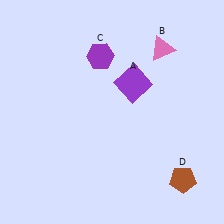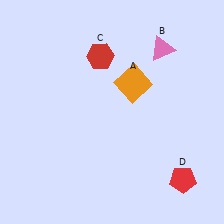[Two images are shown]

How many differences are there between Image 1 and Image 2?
There are 3 differences between the two images.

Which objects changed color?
A changed from purple to orange. C changed from purple to red. D changed from brown to red.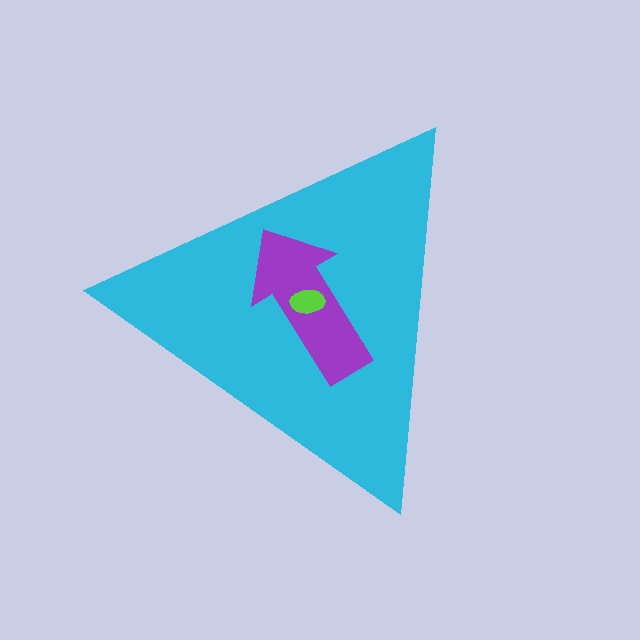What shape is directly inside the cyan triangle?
The purple arrow.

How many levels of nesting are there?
3.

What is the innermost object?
The lime ellipse.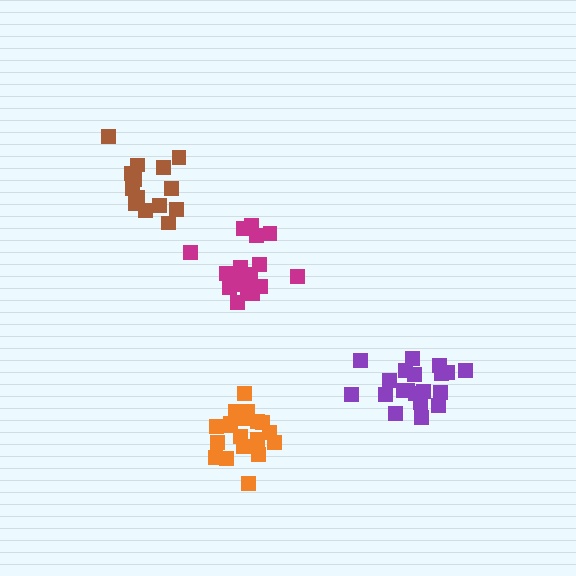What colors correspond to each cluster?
The clusters are colored: magenta, orange, purple, brown.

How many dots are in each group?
Group 1: 19 dots, Group 2: 20 dots, Group 3: 20 dots, Group 4: 15 dots (74 total).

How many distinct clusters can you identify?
There are 4 distinct clusters.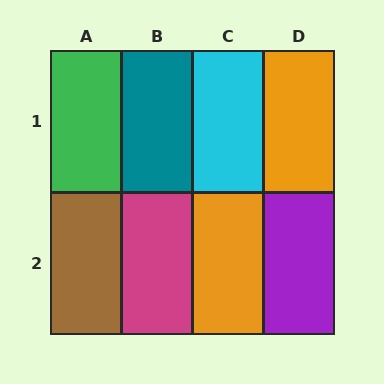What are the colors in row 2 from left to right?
Brown, magenta, orange, purple.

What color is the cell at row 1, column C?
Cyan.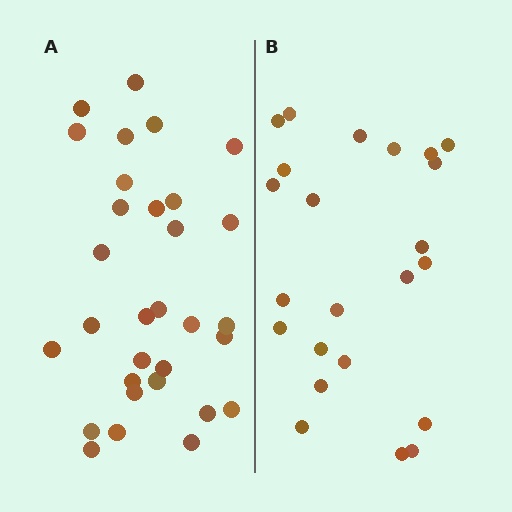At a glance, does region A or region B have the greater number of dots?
Region A (the left region) has more dots.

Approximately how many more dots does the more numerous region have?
Region A has roughly 8 or so more dots than region B.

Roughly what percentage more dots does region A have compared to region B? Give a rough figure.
About 35% more.